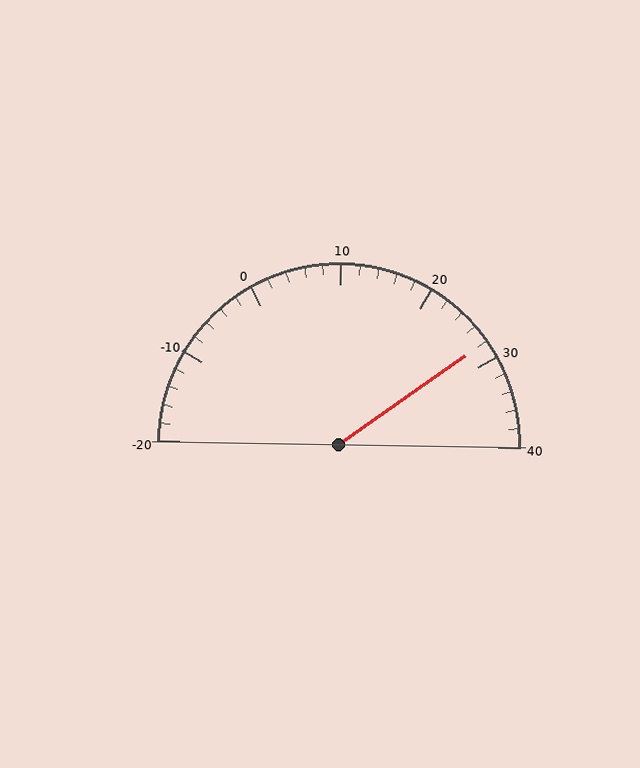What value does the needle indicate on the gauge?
The needle indicates approximately 28.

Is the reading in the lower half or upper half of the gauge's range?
The reading is in the upper half of the range (-20 to 40).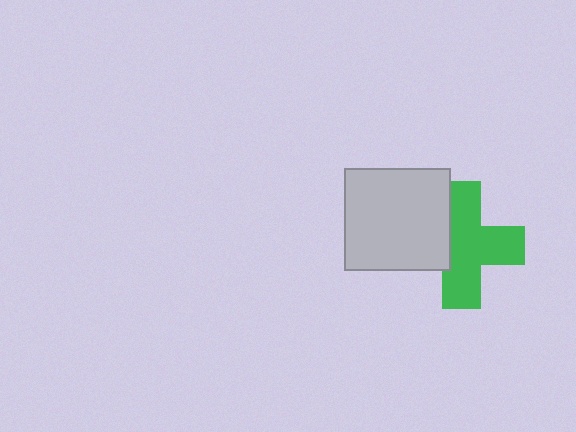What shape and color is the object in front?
The object in front is a light gray rectangle.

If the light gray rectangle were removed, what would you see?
You would see the complete green cross.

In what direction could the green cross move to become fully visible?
The green cross could move right. That would shift it out from behind the light gray rectangle entirely.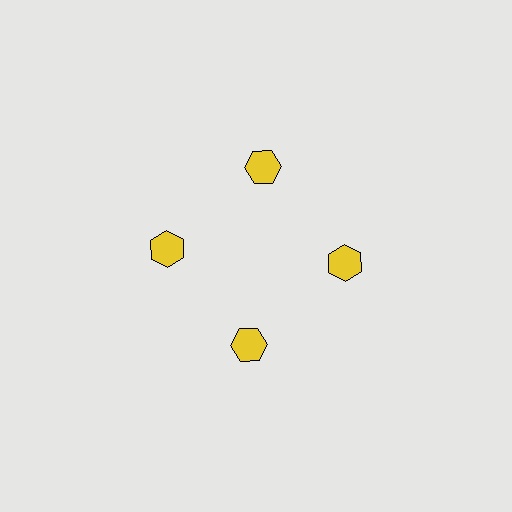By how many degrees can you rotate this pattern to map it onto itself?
The pattern maps onto itself every 90 degrees of rotation.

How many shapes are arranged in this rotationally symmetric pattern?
There are 4 shapes, arranged in 4 groups of 1.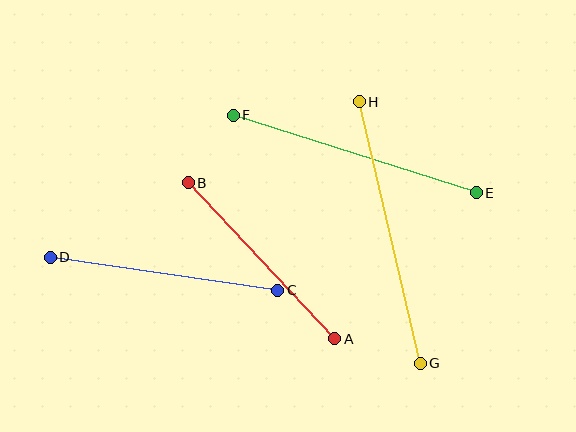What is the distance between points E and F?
The distance is approximately 255 pixels.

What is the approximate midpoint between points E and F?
The midpoint is at approximately (355, 154) pixels.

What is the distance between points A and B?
The distance is approximately 214 pixels.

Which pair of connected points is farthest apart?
Points G and H are farthest apart.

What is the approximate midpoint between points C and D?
The midpoint is at approximately (164, 274) pixels.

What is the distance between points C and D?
The distance is approximately 230 pixels.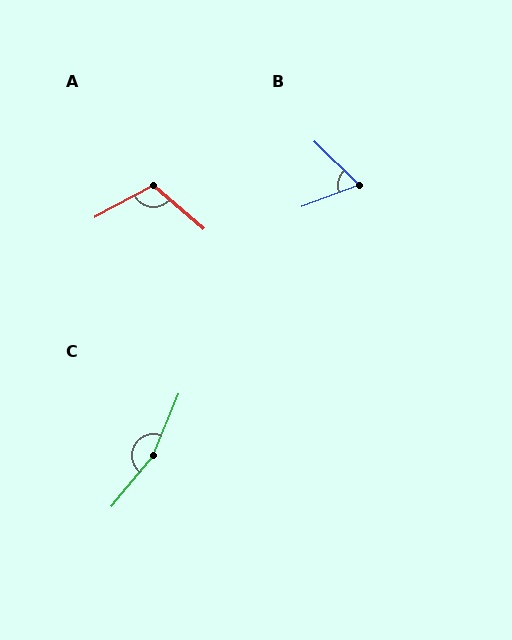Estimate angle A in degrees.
Approximately 111 degrees.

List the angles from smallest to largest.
B (65°), A (111°), C (163°).